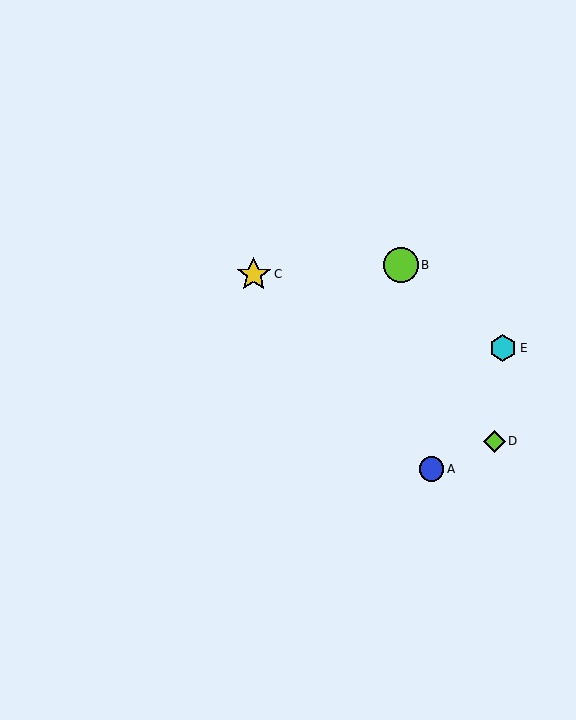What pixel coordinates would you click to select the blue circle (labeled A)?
Click at (431, 469) to select the blue circle A.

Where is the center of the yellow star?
The center of the yellow star is at (254, 274).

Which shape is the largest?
The lime circle (labeled B) is the largest.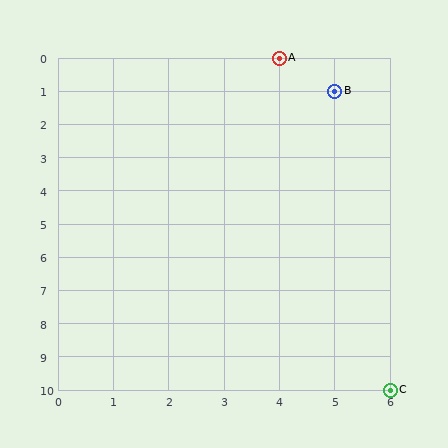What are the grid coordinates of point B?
Point B is at grid coordinates (5, 1).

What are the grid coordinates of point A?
Point A is at grid coordinates (4, 0).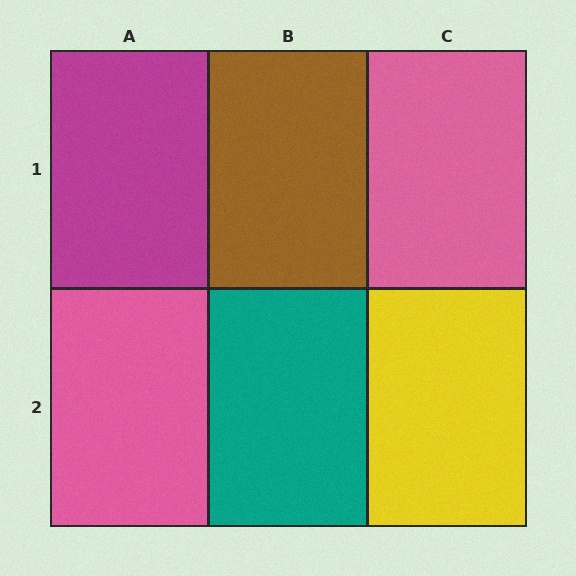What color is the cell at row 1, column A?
Magenta.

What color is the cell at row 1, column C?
Pink.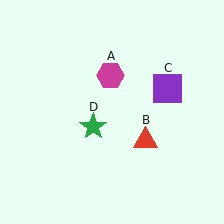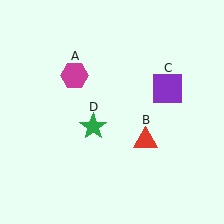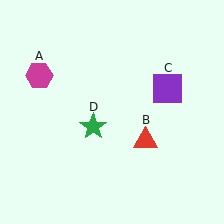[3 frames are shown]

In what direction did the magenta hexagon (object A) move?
The magenta hexagon (object A) moved left.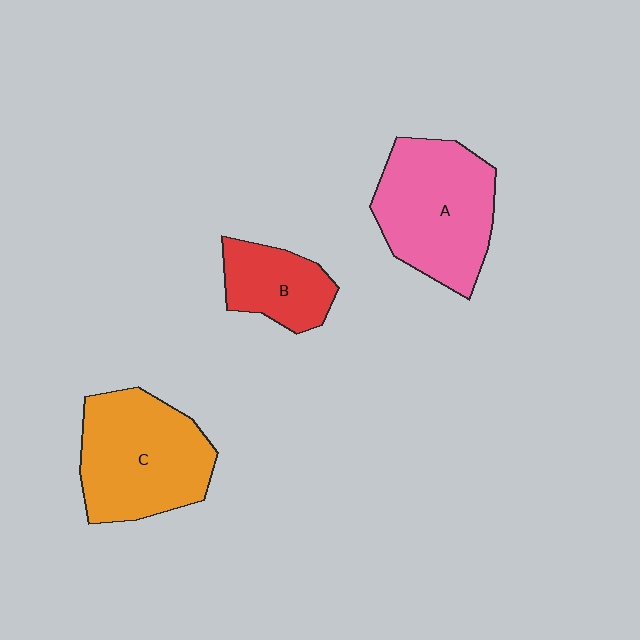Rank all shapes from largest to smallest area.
From largest to smallest: A (pink), C (orange), B (red).